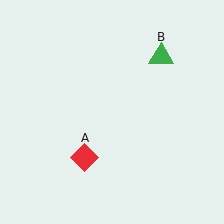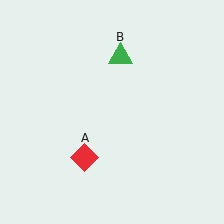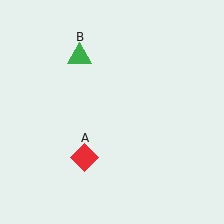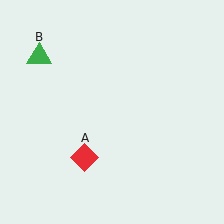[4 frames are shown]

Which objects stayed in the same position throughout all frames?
Red diamond (object A) remained stationary.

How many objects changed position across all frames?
1 object changed position: green triangle (object B).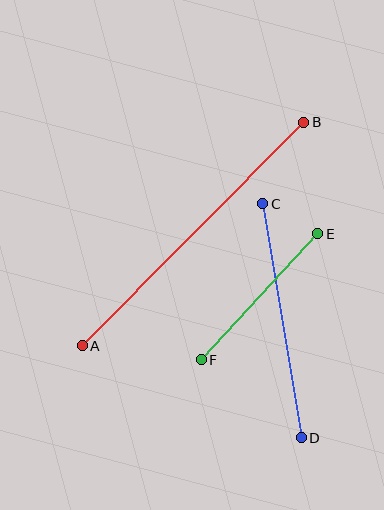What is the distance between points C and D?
The distance is approximately 237 pixels.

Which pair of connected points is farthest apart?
Points A and B are farthest apart.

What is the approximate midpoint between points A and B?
The midpoint is at approximately (193, 234) pixels.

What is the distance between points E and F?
The distance is approximately 172 pixels.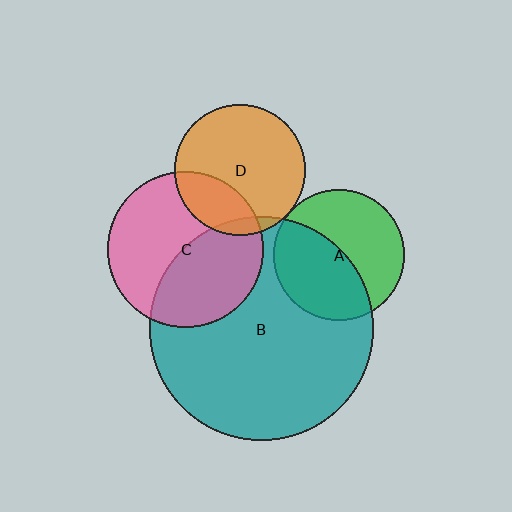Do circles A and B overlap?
Yes.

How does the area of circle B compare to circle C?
Approximately 2.0 times.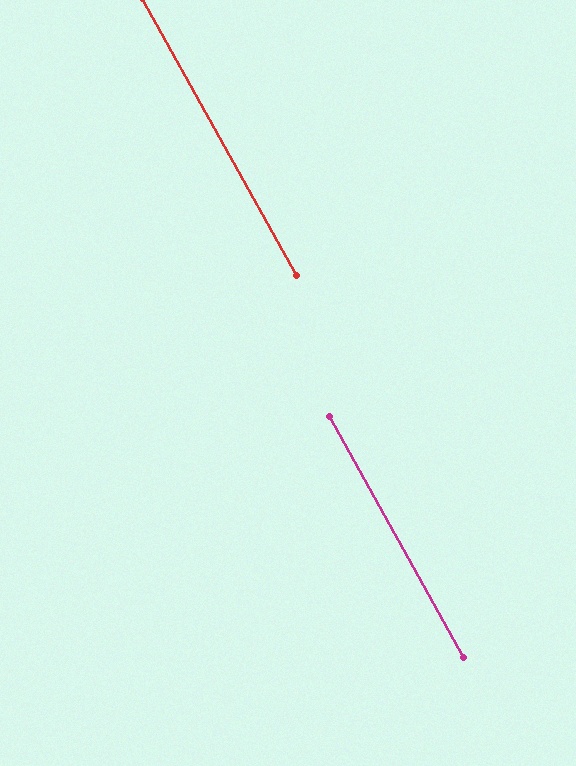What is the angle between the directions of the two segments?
Approximately 0 degrees.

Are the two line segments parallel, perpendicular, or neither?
Parallel — their directions differ by only 0.0°.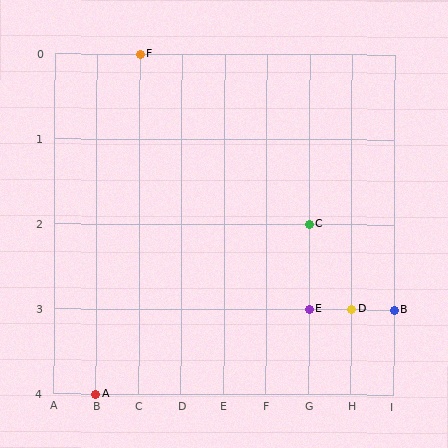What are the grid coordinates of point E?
Point E is at grid coordinates (G, 3).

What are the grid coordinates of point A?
Point A is at grid coordinates (B, 4).